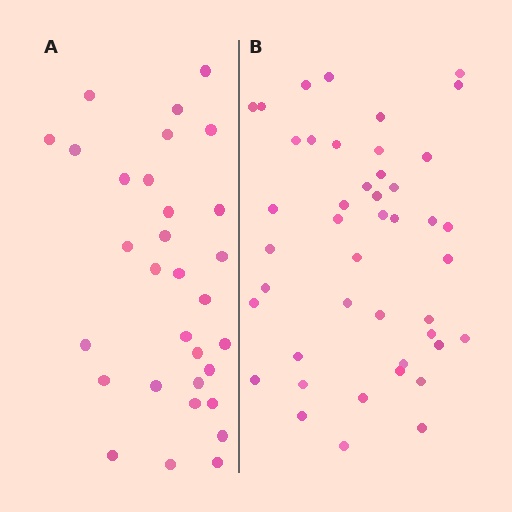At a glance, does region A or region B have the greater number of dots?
Region B (the right region) has more dots.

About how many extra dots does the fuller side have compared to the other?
Region B has approximately 15 more dots than region A.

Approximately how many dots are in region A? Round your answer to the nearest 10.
About 30 dots. (The exact count is 31, which rounds to 30.)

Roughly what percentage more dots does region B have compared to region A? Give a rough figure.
About 40% more.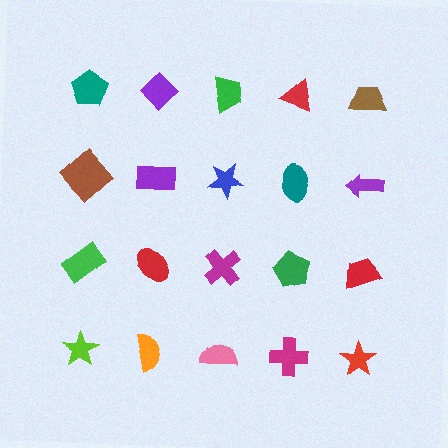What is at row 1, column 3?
A green trapezoid.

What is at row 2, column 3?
A blue star.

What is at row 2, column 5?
A purple arrow.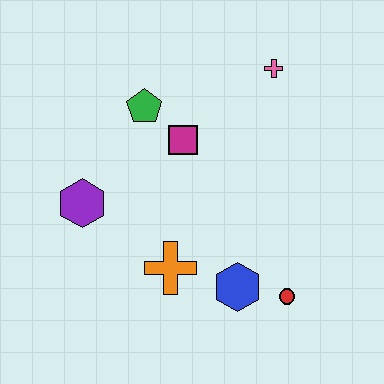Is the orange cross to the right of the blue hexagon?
No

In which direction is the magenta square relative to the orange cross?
The magenta square is above the orange cross.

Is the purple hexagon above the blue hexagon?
Yes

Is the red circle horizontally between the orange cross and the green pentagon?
No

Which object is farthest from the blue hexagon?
The pink cross is farthest from the blue hexagon.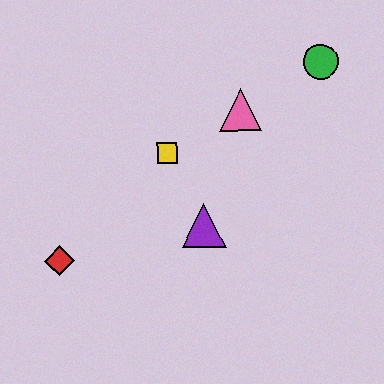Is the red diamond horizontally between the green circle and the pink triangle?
No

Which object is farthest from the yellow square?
The green circle is farthest from the yellow square.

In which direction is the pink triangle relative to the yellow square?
The pink triangle is to the right of the yellow square.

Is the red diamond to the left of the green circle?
Yes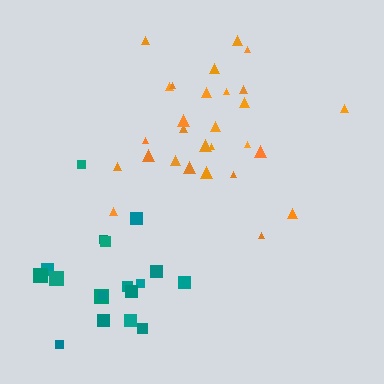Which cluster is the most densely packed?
Orange.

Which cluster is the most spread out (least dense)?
Teal.